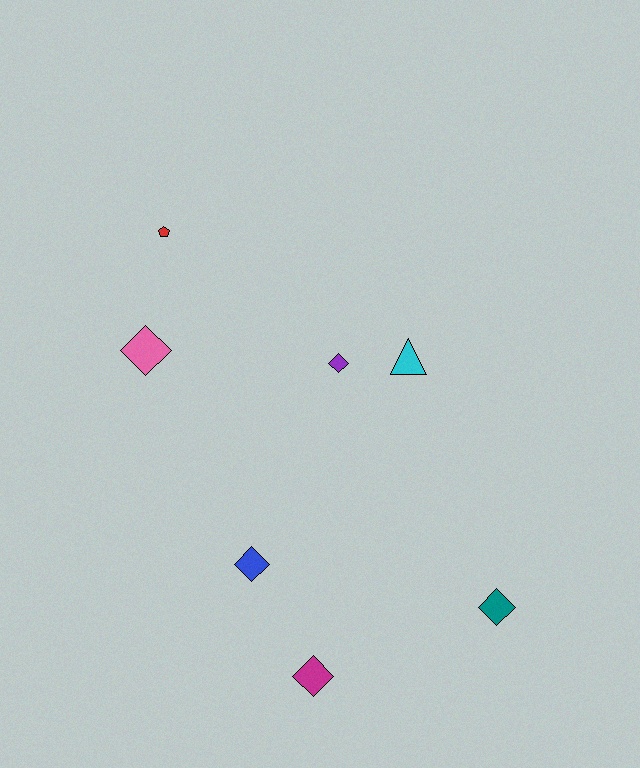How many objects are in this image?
There are 7 objects.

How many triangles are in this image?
There is 1 triangle.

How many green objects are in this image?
There are no green objects.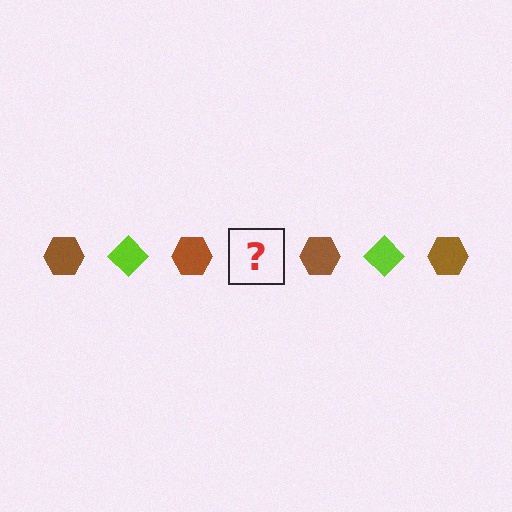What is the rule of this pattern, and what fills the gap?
The rule is that the pattern alternates between brown hexagon and lime diamond. The gap should be filled with a lime diamond.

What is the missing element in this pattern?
The missing element is a lime diamond.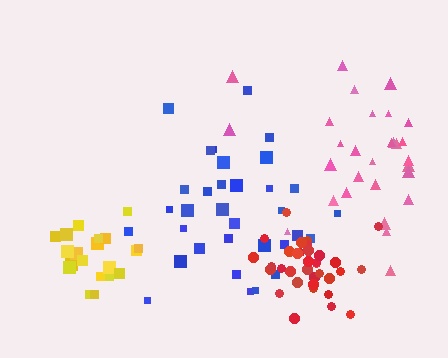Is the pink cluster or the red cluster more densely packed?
Red.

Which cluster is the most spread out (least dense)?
Pink.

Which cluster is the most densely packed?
Red.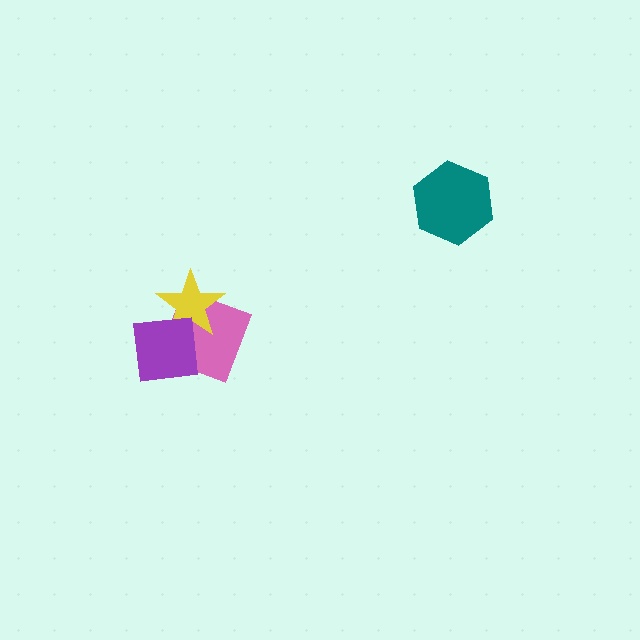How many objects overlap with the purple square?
2 objects overlap with the purple square.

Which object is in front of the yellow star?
The purple square is in front of the yellow star.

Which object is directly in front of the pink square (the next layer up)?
The yellow star is directly in front of the pink square.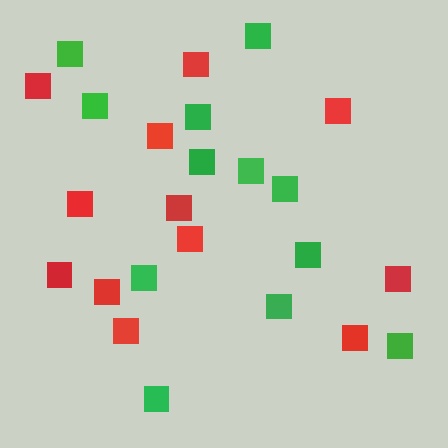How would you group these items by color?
There are 2 groups: one group of red squares (12) and one group of green squares (12).